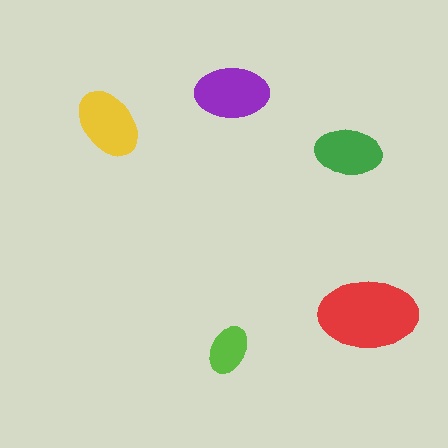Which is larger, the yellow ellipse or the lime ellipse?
The yellow one.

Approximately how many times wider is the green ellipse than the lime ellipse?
About 1.5 times wider.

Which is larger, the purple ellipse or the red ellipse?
The red one.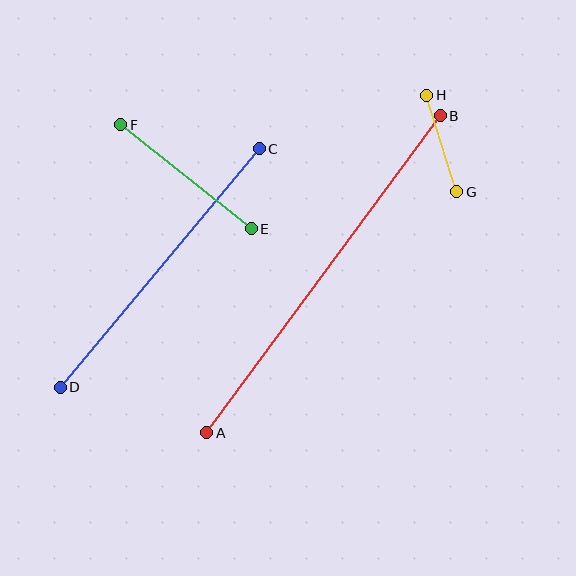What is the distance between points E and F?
The distance is approximately 167 pixels.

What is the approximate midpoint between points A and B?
The midpoint is at approximately (323, 274) pixels.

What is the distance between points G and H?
The distance is approximately 101 pixels.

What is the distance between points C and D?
The distance is approximately 310 pixels.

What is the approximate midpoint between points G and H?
The midpoint is at approximately (442, 143) pixels.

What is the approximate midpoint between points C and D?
The midpoint is at approximately (160, 268) pixels.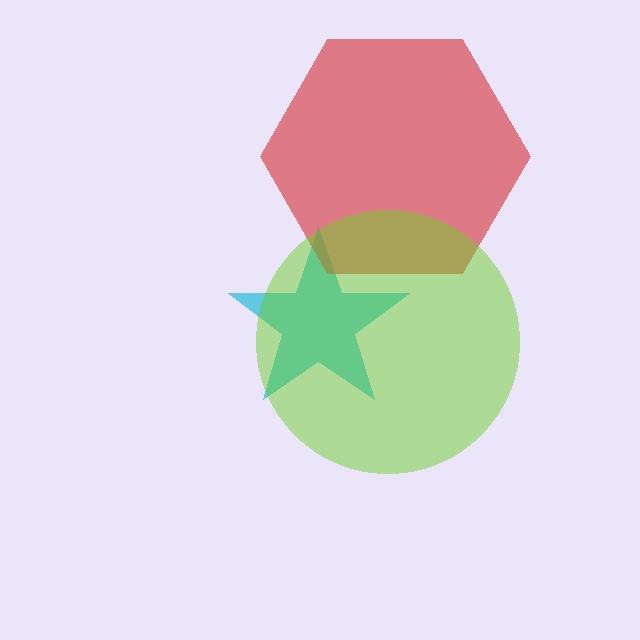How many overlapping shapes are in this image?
There are 3 overlapping shapes in the image.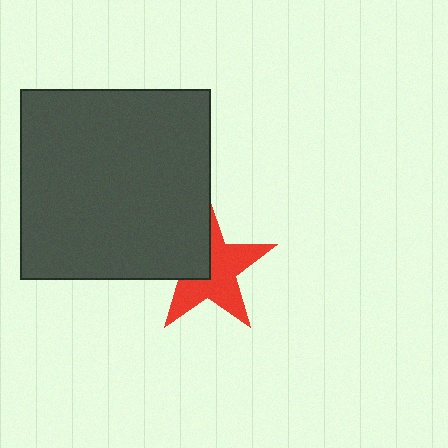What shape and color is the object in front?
The object in front is a dark gray square.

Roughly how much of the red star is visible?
About half of it is visible (roughly 62%).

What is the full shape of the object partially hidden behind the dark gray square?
The partially hidden object is a red star.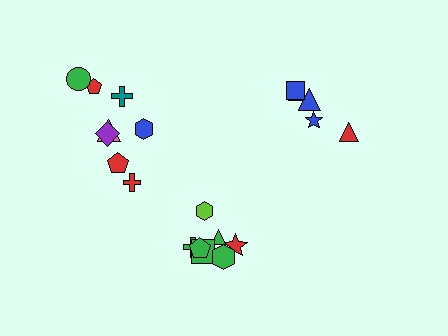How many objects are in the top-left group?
There are 8 objects.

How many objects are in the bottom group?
There are 7 objects.